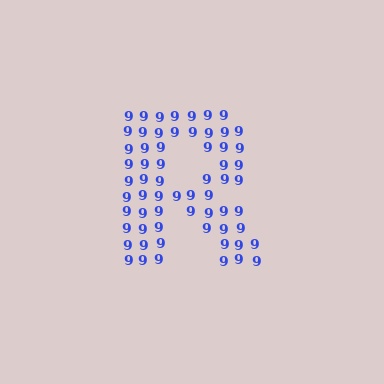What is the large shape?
The large shape is the letter R.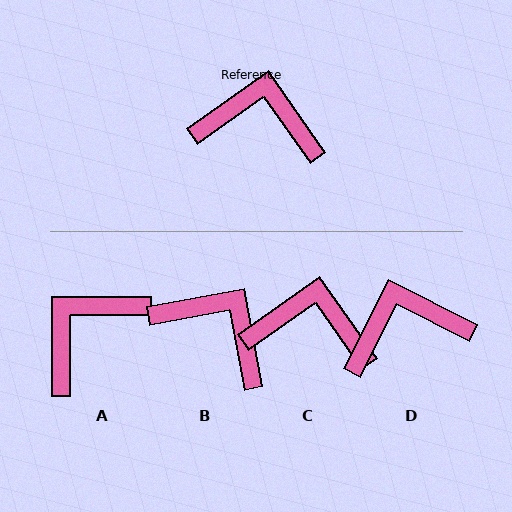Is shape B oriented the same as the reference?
No, it is off by about 25 degrees.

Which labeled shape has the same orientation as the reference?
C.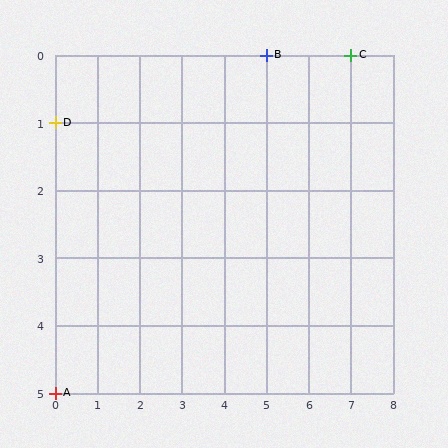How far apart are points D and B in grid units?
Points D and B are 5 columns and 1 row apart (about 5.1 grid units diagonally).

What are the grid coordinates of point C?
Point C is at grid coordinates (7, 0).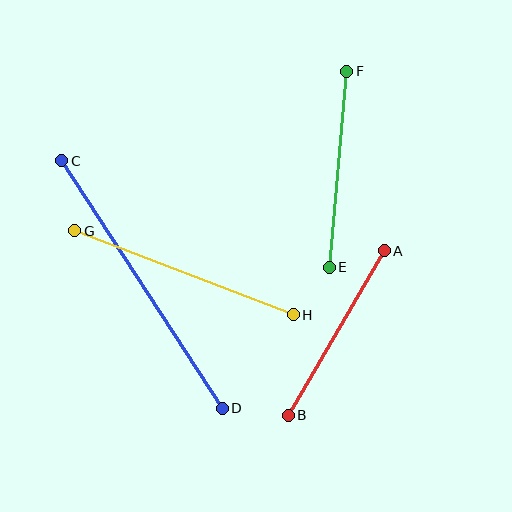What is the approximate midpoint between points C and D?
The midpoint is at approximately (142, 284) pixels.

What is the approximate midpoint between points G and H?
The midpoint is at approximately (184, 273) pixels.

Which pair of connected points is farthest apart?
Points C and D are farthest apart.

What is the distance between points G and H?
The distance is approximately 234 pixels.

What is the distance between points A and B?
The distance is approximately 190 pixels.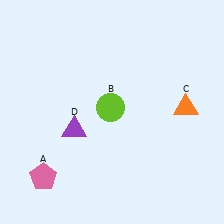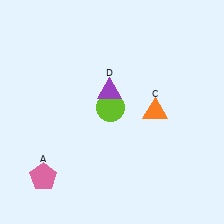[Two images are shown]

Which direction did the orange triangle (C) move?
The orange triangle (C) moved left.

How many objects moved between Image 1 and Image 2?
2 objects moved between the two images.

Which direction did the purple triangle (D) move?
The purple triangle (D) moved up.